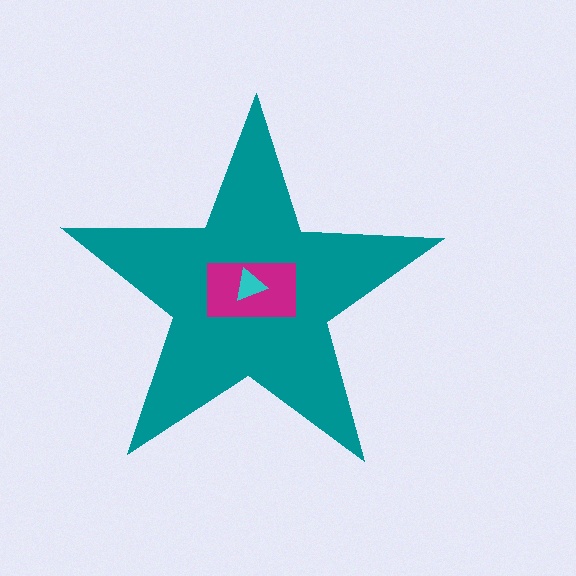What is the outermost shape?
The teal star.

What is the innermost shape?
The cyan triangle.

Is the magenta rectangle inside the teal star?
Yes.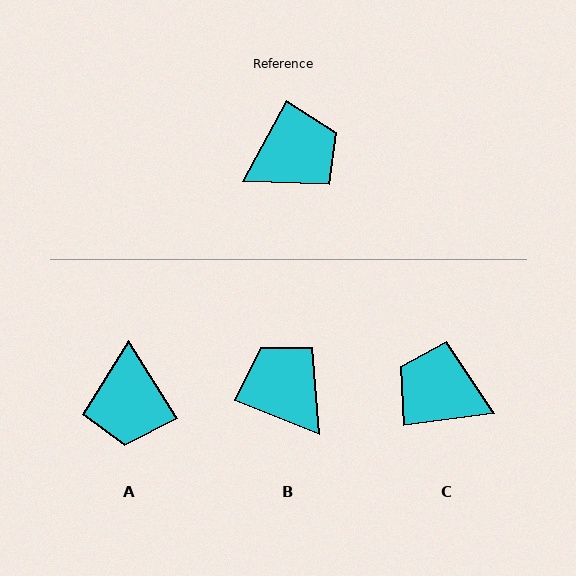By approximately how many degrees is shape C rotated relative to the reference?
Approximately 126 degrees counter-clockwise.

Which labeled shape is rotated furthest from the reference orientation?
C, about 126 degrees away.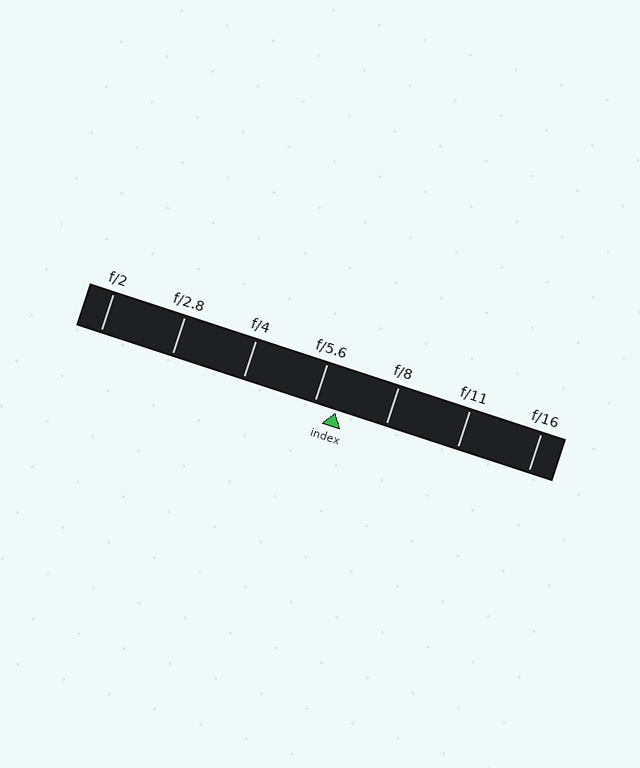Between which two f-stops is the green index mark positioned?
The index mark is between f/5.6 and f/8.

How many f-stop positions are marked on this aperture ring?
There are 7 f-stop positions marked.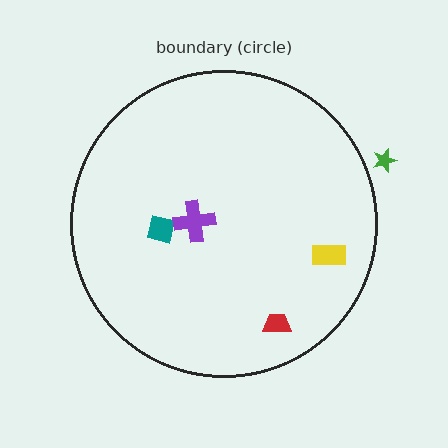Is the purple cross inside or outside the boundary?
Inside.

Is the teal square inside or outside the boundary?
Inside.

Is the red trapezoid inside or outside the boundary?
Inside.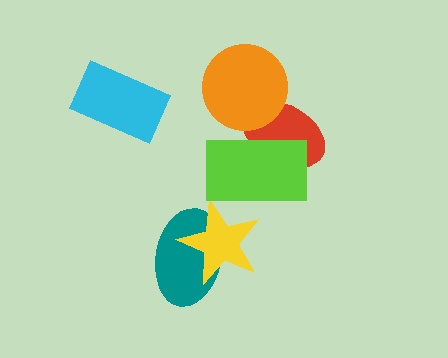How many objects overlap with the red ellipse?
2 objects overlap with the red ellipse.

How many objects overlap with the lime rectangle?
2 objects overlap with the lime rectangle.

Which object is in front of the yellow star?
The lime rectangle is in front of the yellow star.